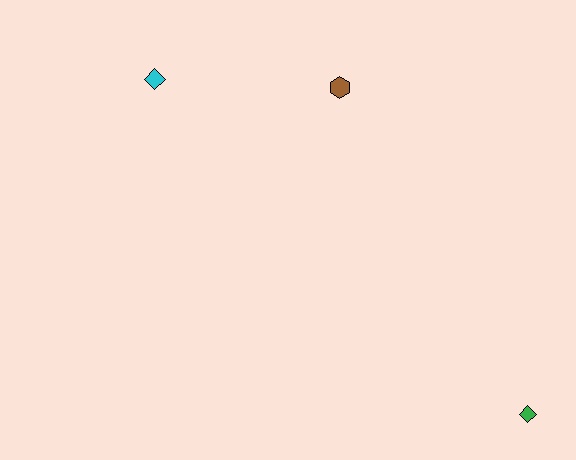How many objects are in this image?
There are 3 objects.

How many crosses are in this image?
There are no crosses.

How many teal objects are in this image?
There are no teal objects.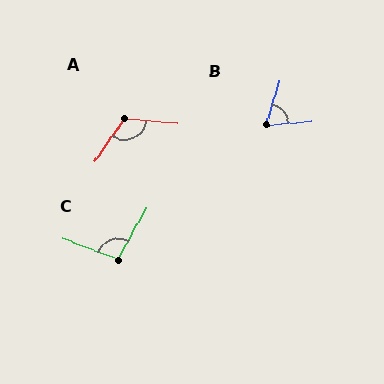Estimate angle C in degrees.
Approximately 98 degrees.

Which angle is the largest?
A, at approximately 119 degrees.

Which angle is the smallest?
B, at approximately 69 degrees.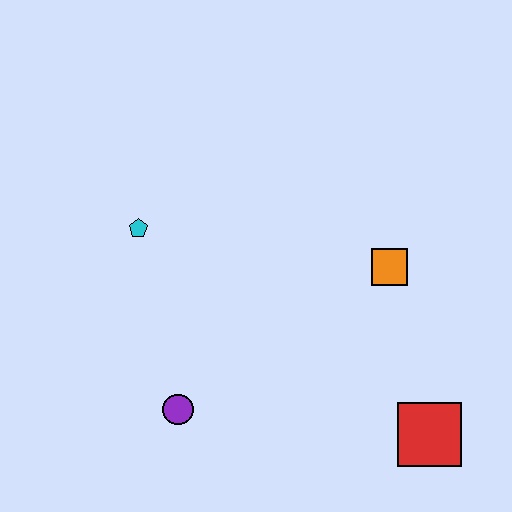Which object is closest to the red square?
The orange square is closest to the red square.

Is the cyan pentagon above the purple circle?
Yes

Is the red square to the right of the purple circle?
Yes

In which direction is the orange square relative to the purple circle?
The orange square is to the right of the purple circle.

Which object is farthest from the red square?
The cyan pentagon is farthest from the red square.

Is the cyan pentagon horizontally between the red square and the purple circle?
No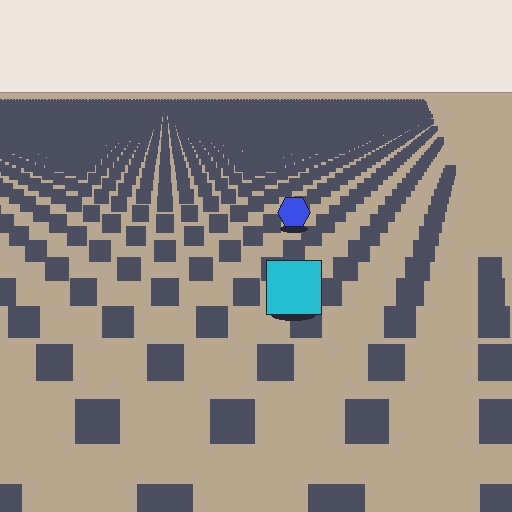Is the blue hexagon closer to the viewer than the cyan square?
No. The cyan square is closer — you can tell from the texture gradient: the ground texture is coarser near it.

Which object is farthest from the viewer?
The blue hexagon is farthest from the viewer. It appears smaller and the ground texture around it is denser.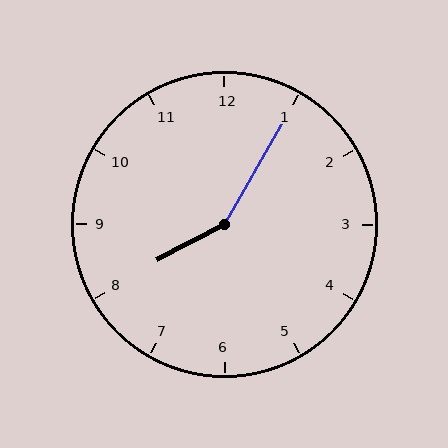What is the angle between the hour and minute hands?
Approximately 148 degrees.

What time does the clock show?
8:05.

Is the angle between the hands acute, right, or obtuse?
It is obtuse.